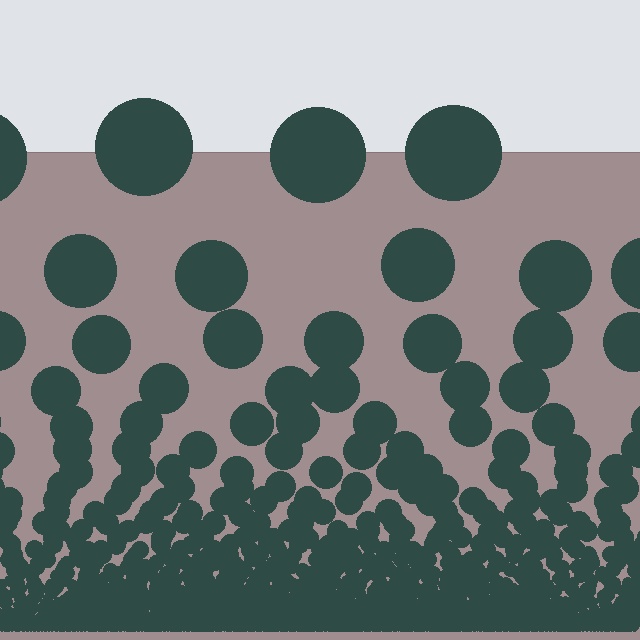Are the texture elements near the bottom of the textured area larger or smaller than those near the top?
Smaller. The gradient is inverted — elements near the bottom are smaller and denser.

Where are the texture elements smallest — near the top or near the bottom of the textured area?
Near the bottom.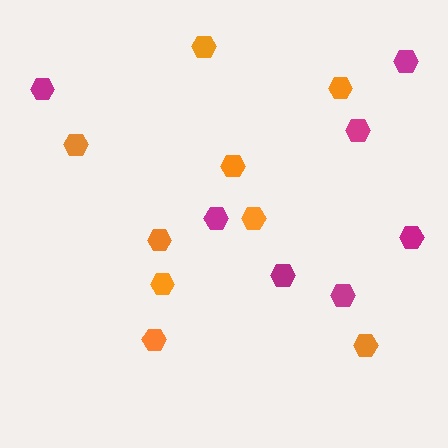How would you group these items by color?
There are 2 groups: one group of orange hexagons (9) and one group of magenta hexagons (7).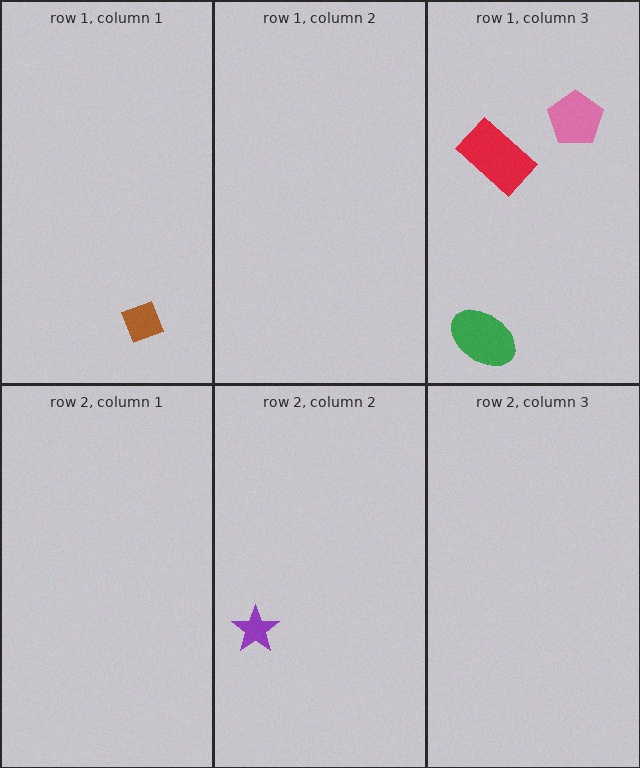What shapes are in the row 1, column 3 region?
The pink pentagon, the green ellipse, the red rectangle.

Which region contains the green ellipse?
The row 1, column 3 region.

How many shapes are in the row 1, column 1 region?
1.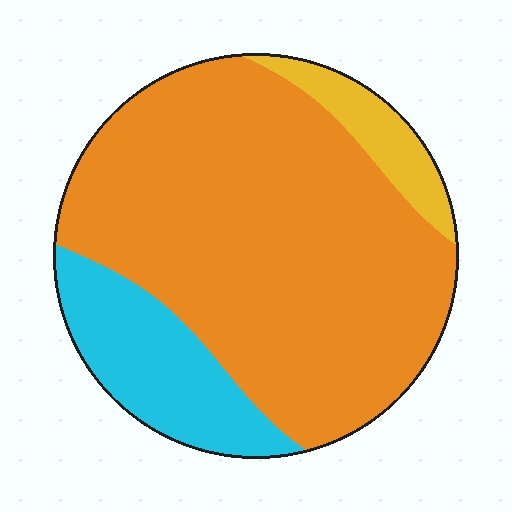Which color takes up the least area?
Yellow, at roughly 10%.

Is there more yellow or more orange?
Orange.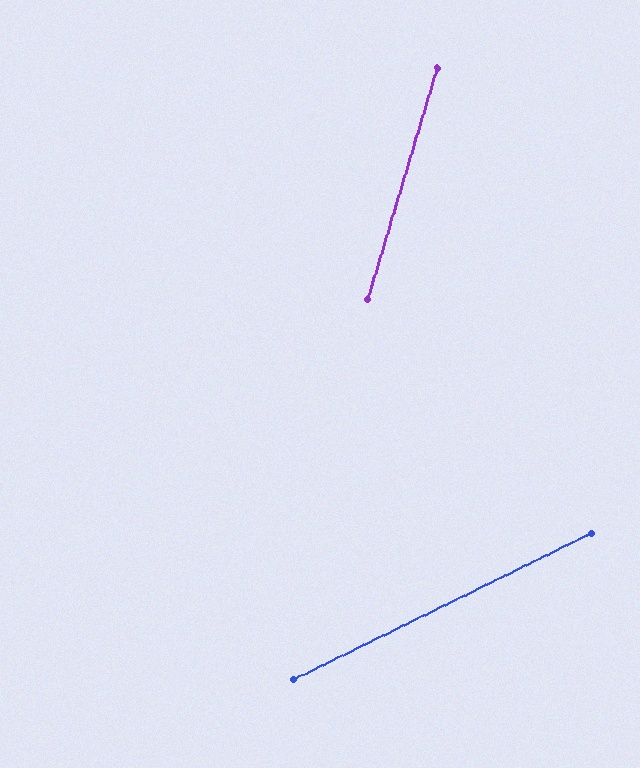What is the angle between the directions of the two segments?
Approximately 47 degrees.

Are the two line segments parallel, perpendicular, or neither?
Neither parallel nor perpendicular — they differ by about 47°.